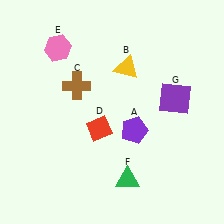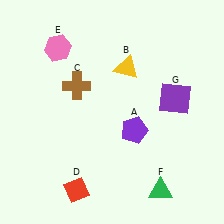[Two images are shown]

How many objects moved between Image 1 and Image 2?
2 objects moved between the two images.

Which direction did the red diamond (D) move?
The red diamond (D) moved down.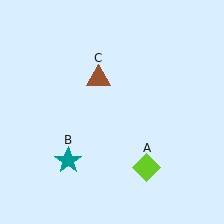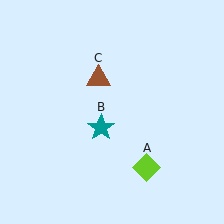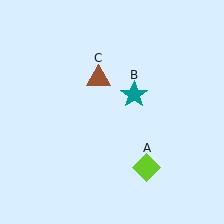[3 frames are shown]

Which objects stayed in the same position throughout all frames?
Lime diamond (object A) and brown triangle (object C) remained stationary.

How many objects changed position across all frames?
1 object changed position: teal star (object B).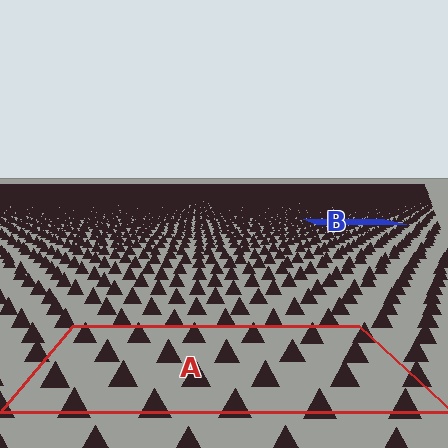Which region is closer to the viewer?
Region A is closer. The texture elements there are larger and more spread out.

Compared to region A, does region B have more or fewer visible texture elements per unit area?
Region B has more texture elements per unit area — they are packed more densely because it is farther away.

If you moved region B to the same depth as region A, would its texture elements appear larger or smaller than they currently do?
They would appear larger. At a closer depth, the same texture elements are projected at a bigger on-screen size.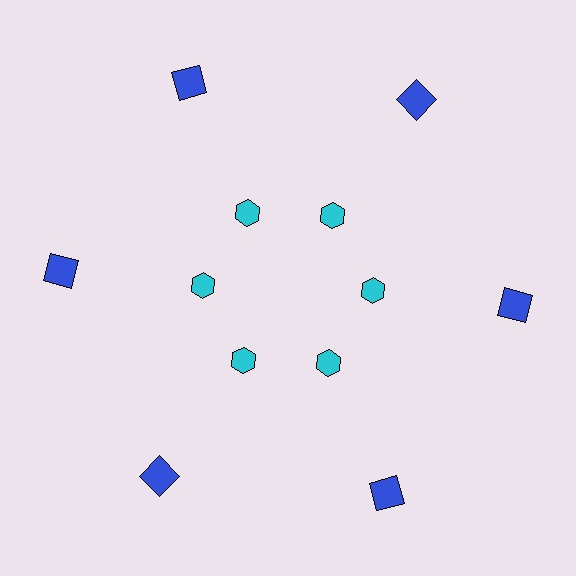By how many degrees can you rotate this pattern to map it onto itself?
The pattern maps onto itself every 60 degrees of rotation.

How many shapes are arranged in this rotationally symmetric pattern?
There are 12 shapes, arranged in 6 groups of 2.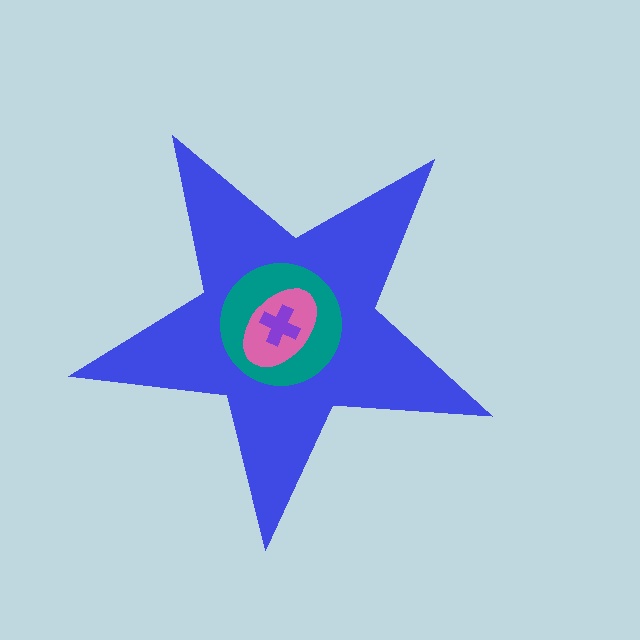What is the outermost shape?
The blue star.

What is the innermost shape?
The purple cross.